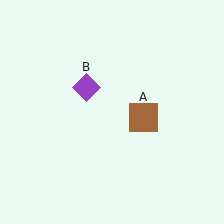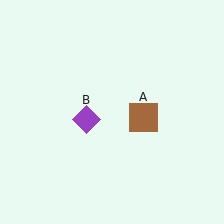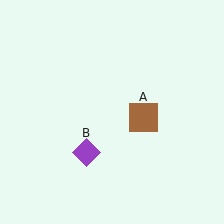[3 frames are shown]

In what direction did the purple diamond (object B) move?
The purple diamond (object B) moved down.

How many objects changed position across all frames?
1 object changed position: purple diamond (object B).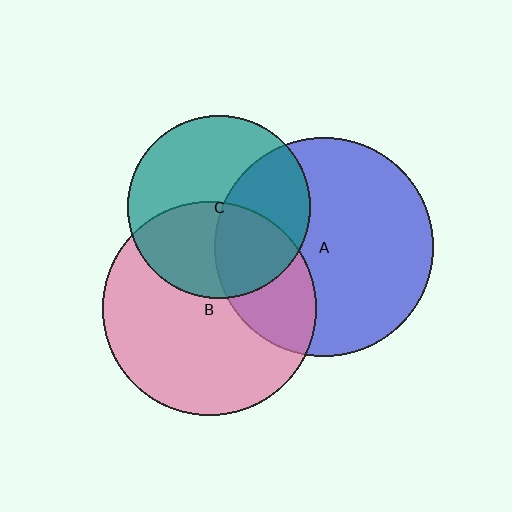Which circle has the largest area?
Circle A (blue).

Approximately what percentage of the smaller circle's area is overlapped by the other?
Approximately 45%.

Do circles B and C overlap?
Yes.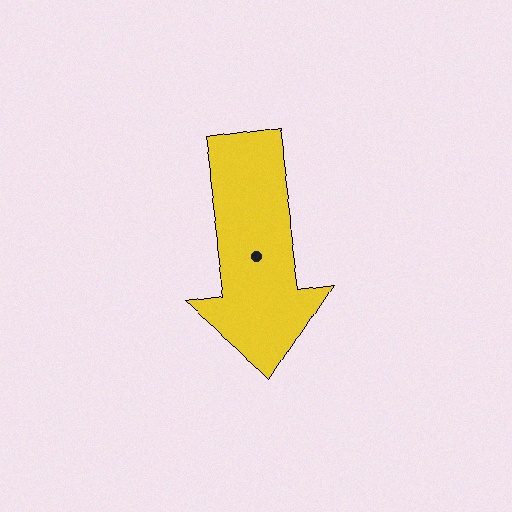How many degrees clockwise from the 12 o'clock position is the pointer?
Approximately 172 degrees.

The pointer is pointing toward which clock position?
Roughly 6 o'clock.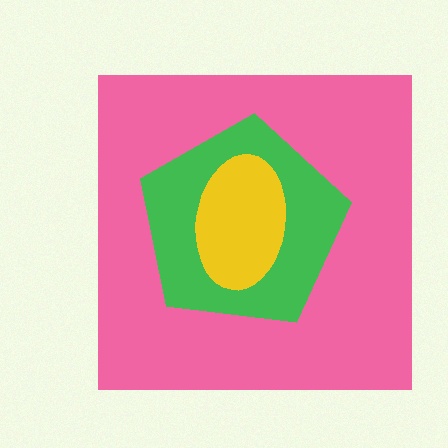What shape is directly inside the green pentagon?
The yellow ellipse.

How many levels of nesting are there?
3.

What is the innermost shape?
The yellow ellipse.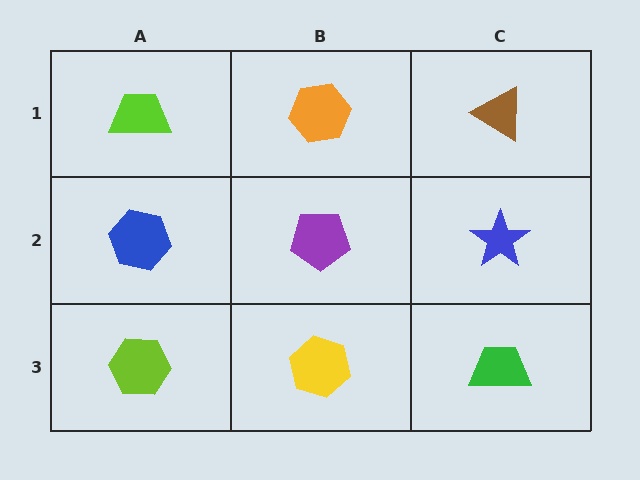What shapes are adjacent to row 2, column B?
An orange hexagon (row 1, column B), a yellow hexagon (row 3, column B), a blue hexagon (row 2, column A), a blue star (row 2, column C).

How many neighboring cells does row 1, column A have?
2.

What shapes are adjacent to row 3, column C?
A blue star (row 2, column C), a yellow hexagon (row 3, column B).